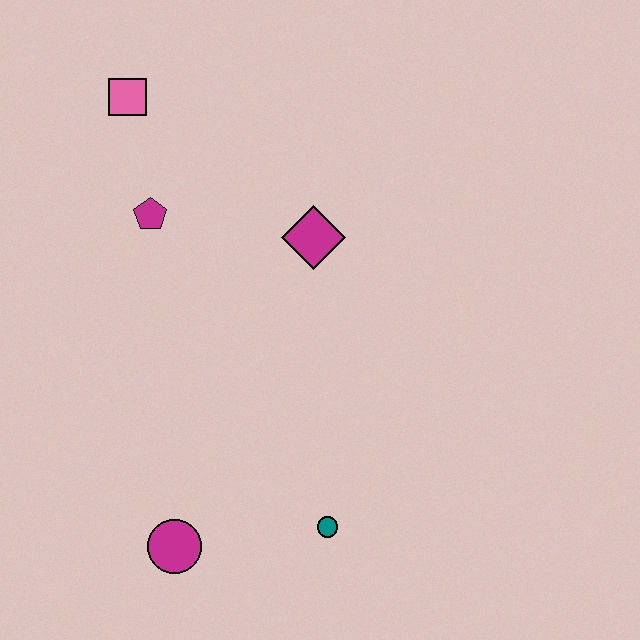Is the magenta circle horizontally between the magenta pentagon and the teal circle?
Yes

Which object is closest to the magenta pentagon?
The pink square is closest to the magenta pentagon.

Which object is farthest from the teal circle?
The pink square is farthest from the teal circle.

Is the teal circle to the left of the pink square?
No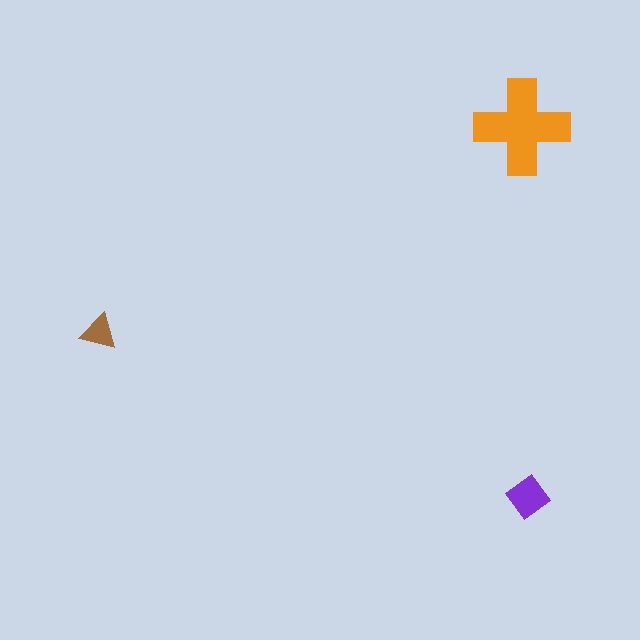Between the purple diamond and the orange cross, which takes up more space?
The orange cross.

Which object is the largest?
The orange cross.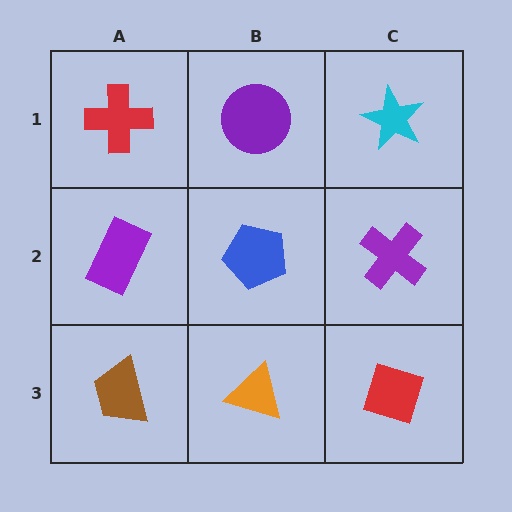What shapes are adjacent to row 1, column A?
A purple rectangle (row 2, column A), a purple circle (row 1, column B).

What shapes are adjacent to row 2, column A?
A red cross (row 1, column A), a brown trapezoid (row 3, column A), a blue pentagon (row 2, column B).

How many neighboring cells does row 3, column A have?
2.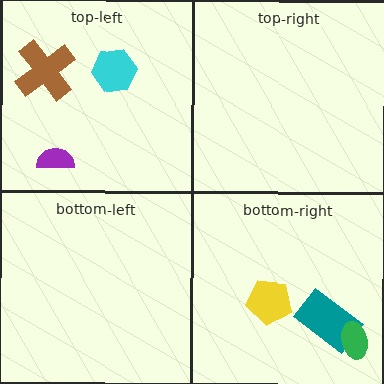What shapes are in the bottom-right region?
The teal rectangle, the green ellipse, the yellow pentagon.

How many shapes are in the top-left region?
3.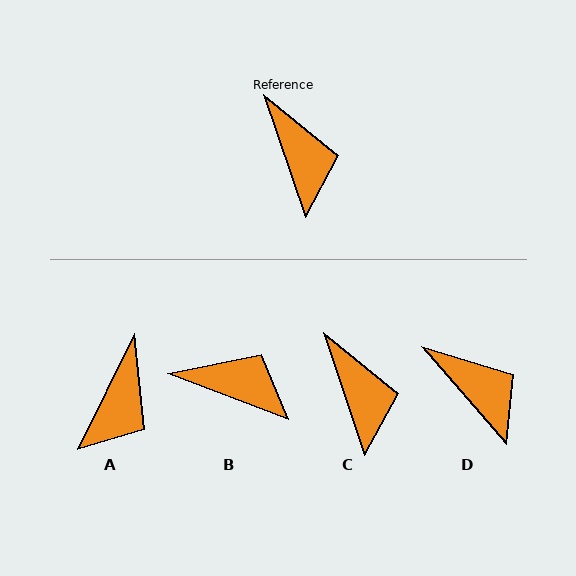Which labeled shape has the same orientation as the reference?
C.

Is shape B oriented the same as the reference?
No, it is off by about 50 degrees.